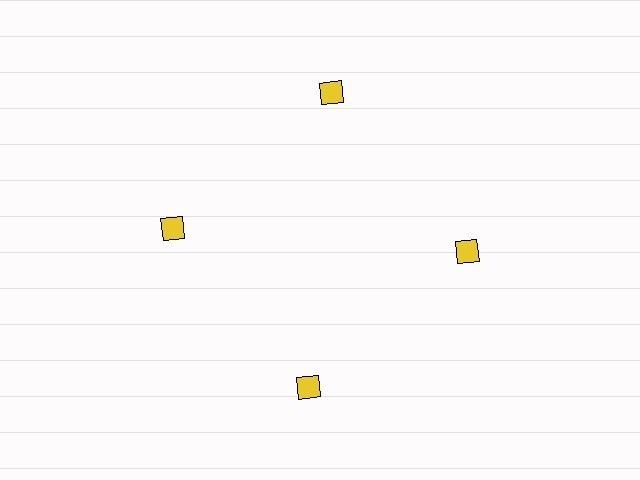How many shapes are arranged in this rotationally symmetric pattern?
There are 4 shapes, arranged in 4 groups of 1.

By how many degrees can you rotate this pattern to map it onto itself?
The pattern maps onto itself every 90 degrees of rotation.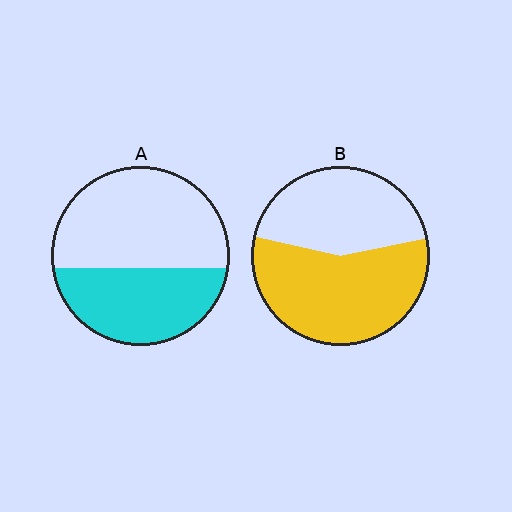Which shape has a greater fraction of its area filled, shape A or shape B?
Shape B.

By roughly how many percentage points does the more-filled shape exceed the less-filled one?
By roughly 15 percentage points (B over A).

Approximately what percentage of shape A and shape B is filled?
A is approximately 40% and B is approximately 55%.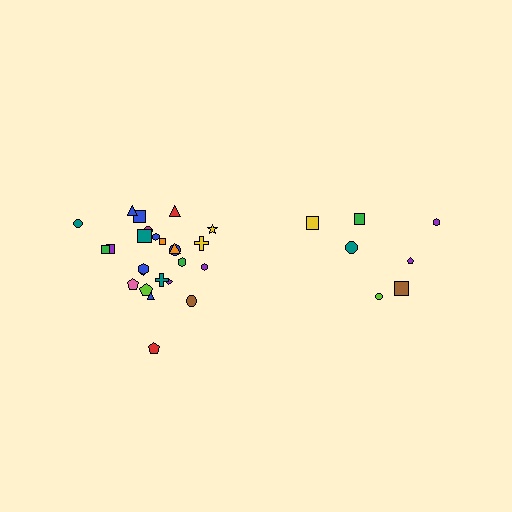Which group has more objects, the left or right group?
The left group.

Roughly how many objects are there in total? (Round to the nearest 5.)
Roughly 30 objects in total.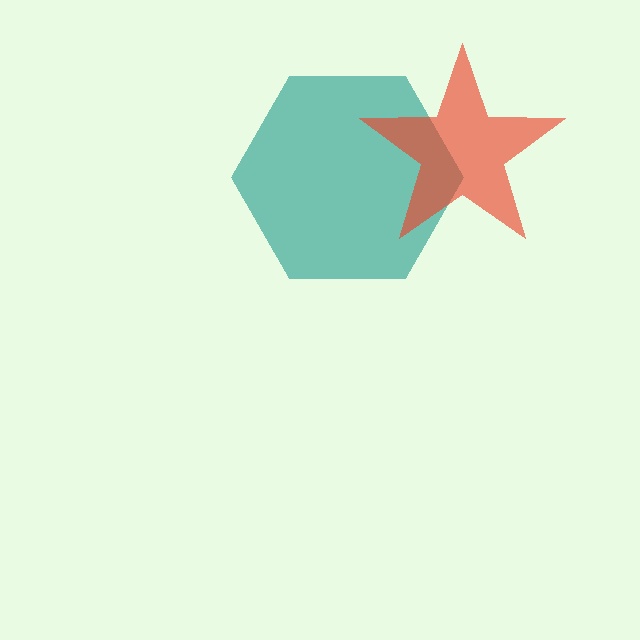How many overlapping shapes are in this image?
There are 2 overlapping shapes in the image.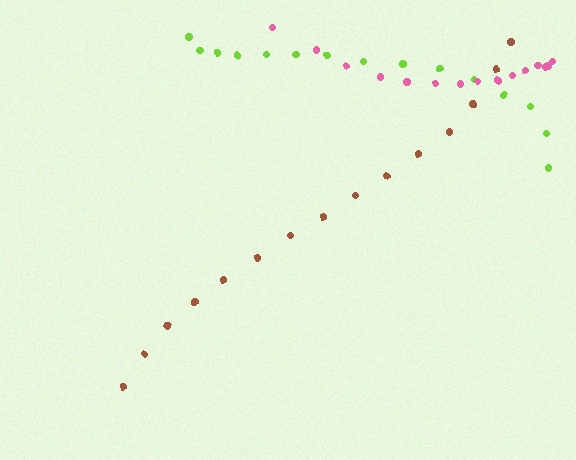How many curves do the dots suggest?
There are 3 distinct paths.